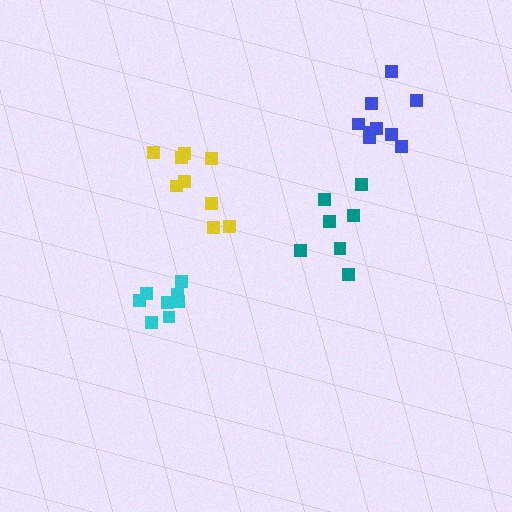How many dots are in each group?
Group 1: 8 dots, Group 2: 9 dots, Group 3: 9 dots, Group 4: 7 dots (33 total).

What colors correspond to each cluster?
The clusters are colored: cyan, yellow, blue, teal.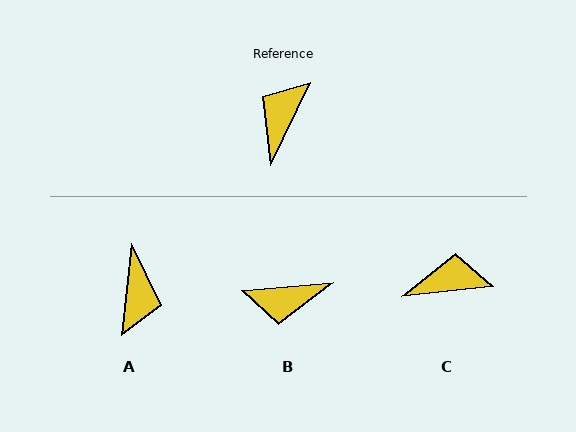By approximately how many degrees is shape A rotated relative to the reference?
Approximately 160 degrees clockwise.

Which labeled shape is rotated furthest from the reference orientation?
A, about 160 degrees away.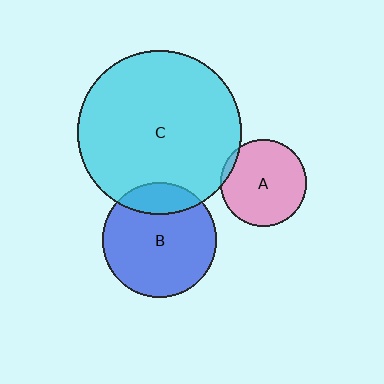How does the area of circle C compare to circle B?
Approximately 2.1 times.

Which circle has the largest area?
Circle C (cyan).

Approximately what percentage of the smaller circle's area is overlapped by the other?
Approximately 20%.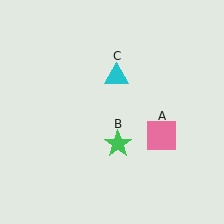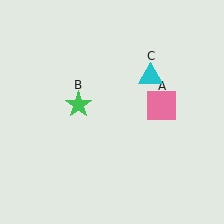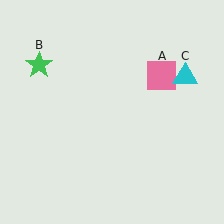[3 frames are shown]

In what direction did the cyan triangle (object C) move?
The cyan triangle (object C) moved right.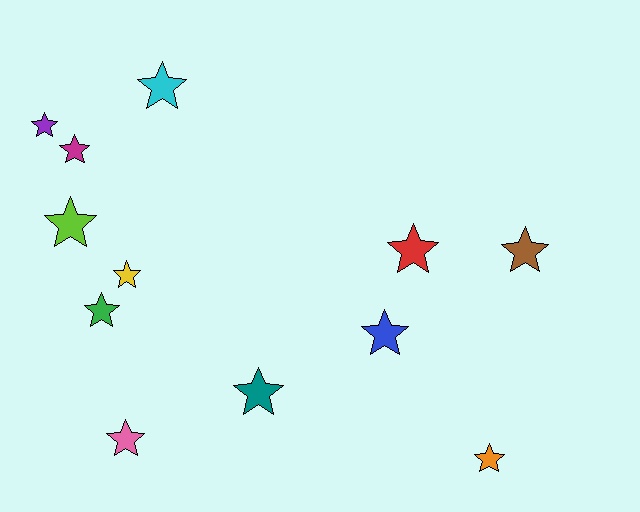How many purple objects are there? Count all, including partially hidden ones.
There is 1 purple object.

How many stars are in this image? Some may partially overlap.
There are 12 stars.